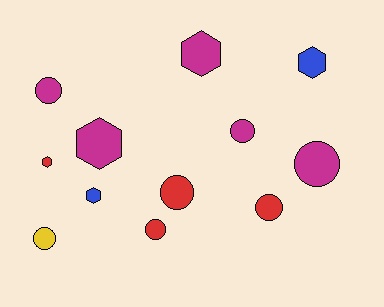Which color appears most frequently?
Magenta, with 5 objects.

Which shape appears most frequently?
Circle, with 7 objects.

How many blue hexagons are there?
There are 2 blue hexagons.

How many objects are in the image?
There are 12 objects.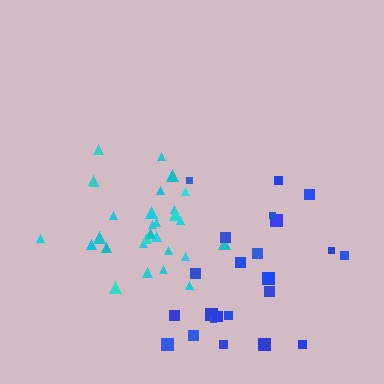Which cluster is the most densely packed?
Cyan.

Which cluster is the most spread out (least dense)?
Blue.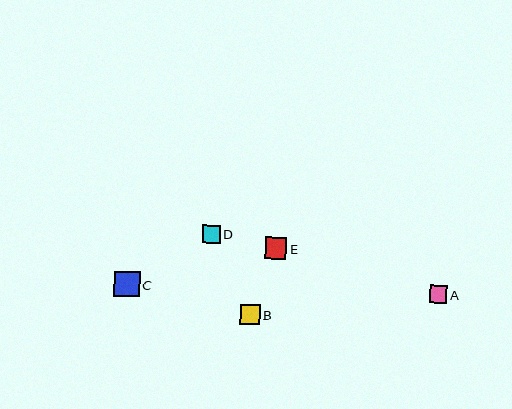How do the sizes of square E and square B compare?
Square E and square B are approximately the same size.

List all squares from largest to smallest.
From largest to smallest: C, E, B, A, D.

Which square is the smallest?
Square D is the smallest with a size of approximately 18 pixels.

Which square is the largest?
Square C is the largest with a size of approximately 26 pixels.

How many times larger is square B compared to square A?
Square B is approximately 1.1 times the size of square A.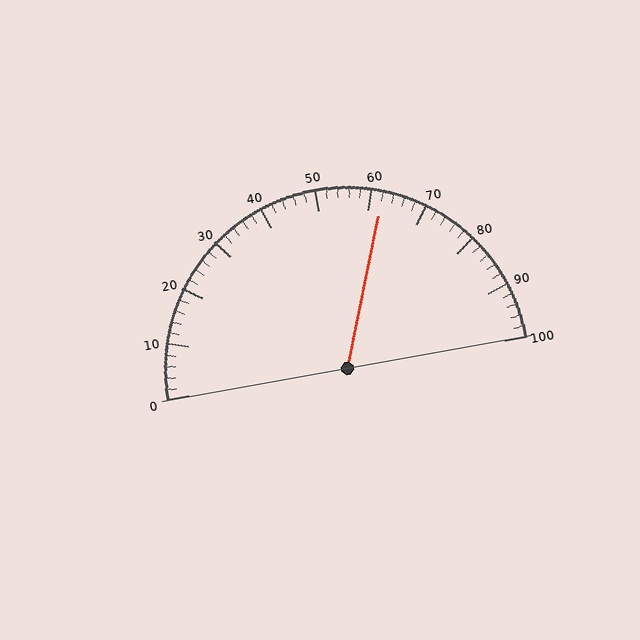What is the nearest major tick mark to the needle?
The nearest major tick mark is 60.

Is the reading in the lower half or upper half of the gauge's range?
The reading is in the upper half of the range (0 to 100).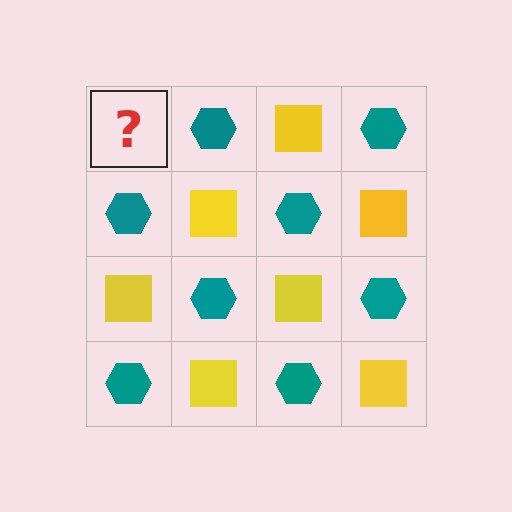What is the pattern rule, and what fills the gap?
The rule is that it alternates yellow square and teal hexagon in a checkerboard pattern. The gap should be filled with a yellow square.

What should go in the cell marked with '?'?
The missing cell should contain a yellow square.